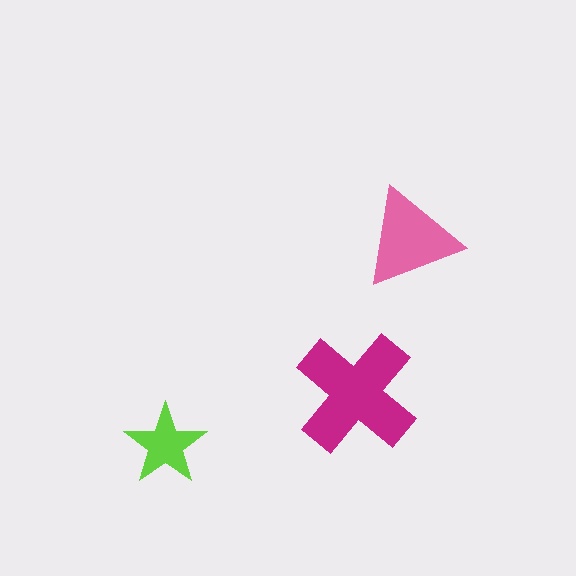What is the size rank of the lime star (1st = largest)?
3rd.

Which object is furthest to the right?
The pink triangle is rightmost.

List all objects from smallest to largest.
The lime star, the pink triangle, the magenta cross.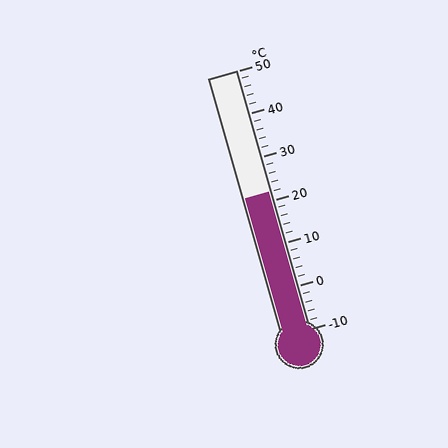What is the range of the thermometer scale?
The thermometer scale ranges from -10°C to 50°C.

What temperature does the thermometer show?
The thermometer shows approximately 22°C.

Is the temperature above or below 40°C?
The temperature is below 40°C.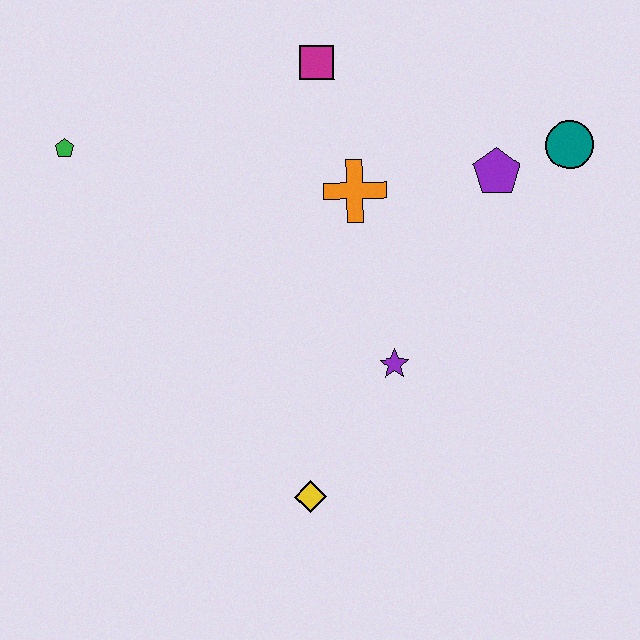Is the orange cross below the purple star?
No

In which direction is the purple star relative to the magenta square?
The purple star is below the magenta square.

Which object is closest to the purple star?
The yellow diamond is closest to the purple star.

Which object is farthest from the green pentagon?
The teal circle is farthest from the green pentagon.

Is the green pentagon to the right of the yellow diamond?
No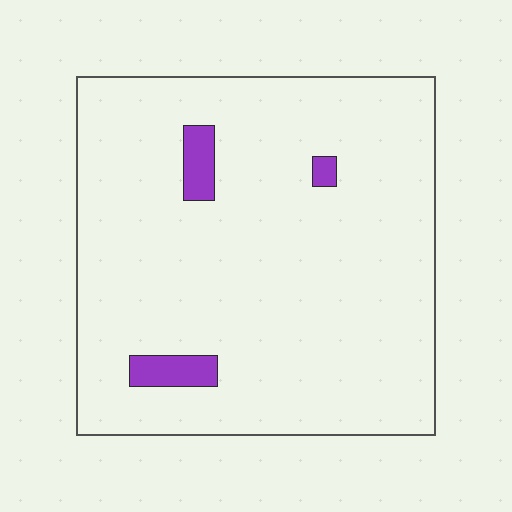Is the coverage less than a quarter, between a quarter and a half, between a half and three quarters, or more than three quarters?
Less than a quarter.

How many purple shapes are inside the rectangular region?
3.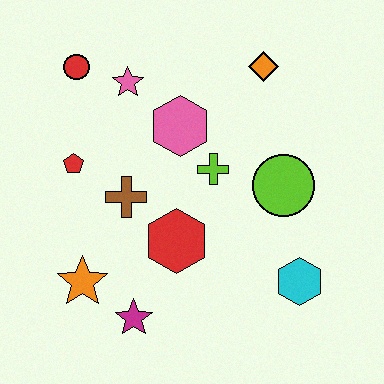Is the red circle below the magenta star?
No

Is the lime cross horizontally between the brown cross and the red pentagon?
No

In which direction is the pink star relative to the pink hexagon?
The pink star is to the left of the pink hexagon.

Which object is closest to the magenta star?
The orange star is closest to the magenta star.